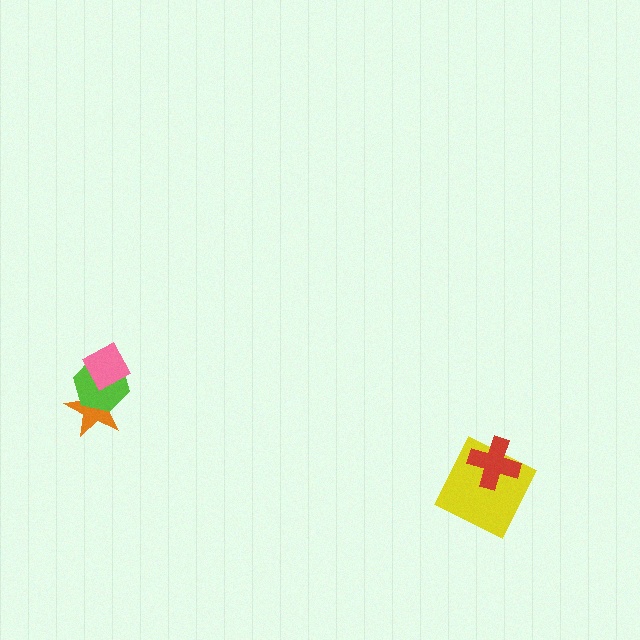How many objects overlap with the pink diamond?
2 objects overlap with the pink diamond.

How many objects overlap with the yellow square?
1 object overlaps with the yellow square.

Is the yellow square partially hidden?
Yes, it is partially covered by another shape.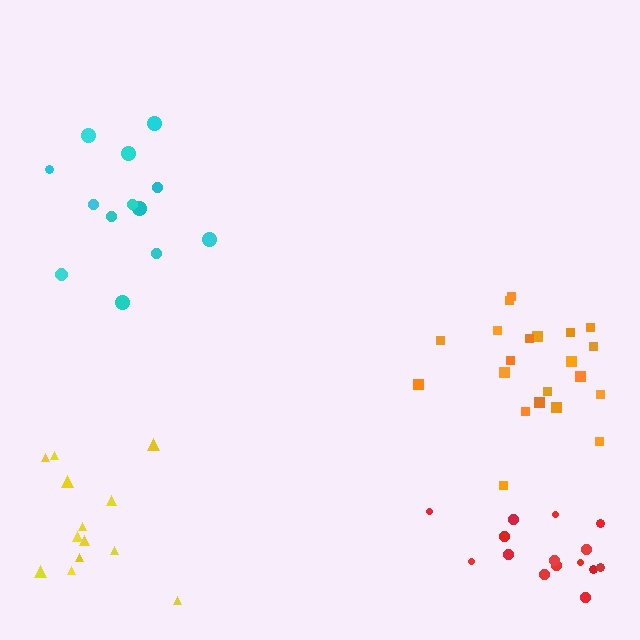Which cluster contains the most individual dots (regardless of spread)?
Orange (21).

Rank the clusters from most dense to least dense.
red, orange, yellow, cyan.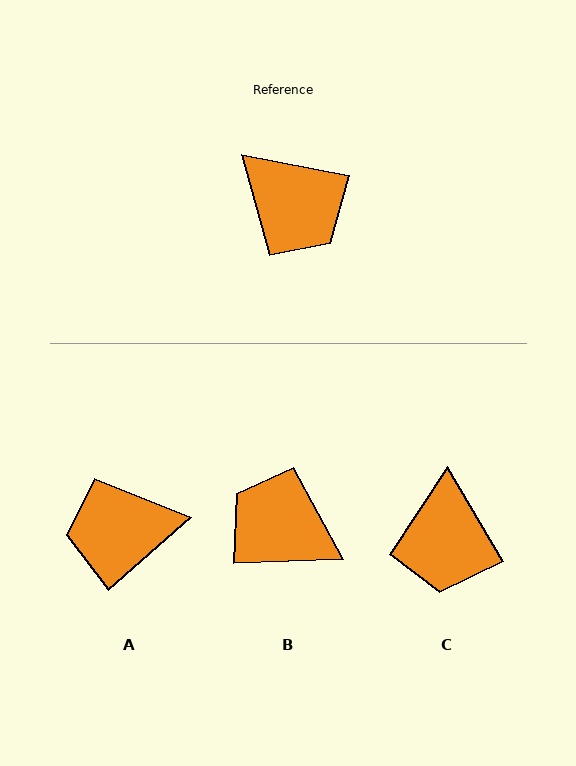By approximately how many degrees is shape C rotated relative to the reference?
Approximately 49 degrees clockwise.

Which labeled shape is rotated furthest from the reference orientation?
B, about 167 degrees away.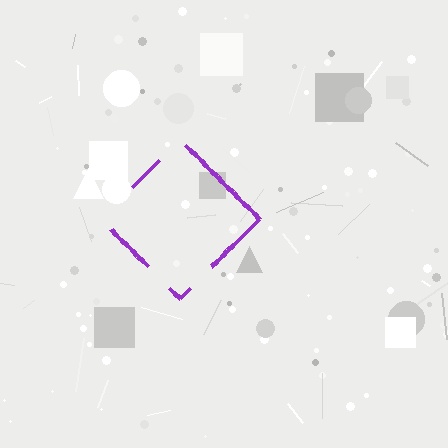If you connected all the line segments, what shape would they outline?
They would outline a diamond.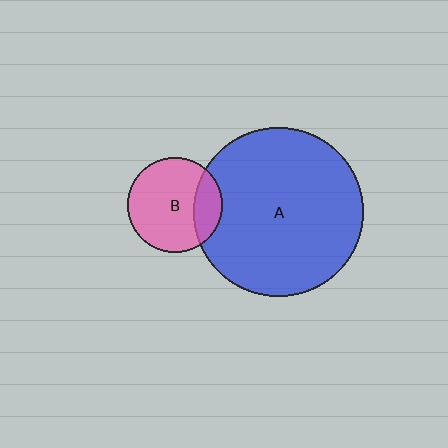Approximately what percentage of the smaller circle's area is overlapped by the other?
Approximately 20%.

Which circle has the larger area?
Circle A (blue).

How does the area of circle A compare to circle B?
Approximately 3.2 times.